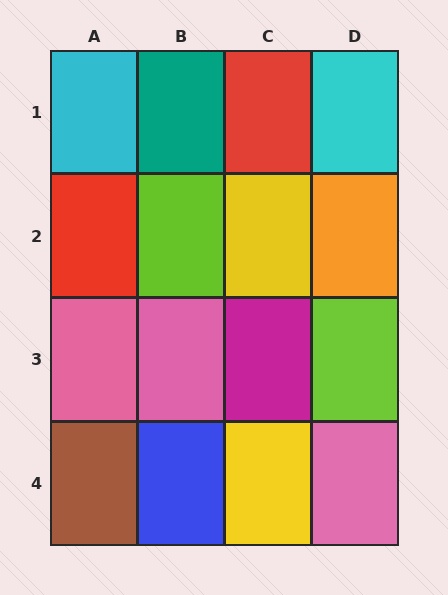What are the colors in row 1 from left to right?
Cyan, teal, red, cyan.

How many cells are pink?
3 cells are pink.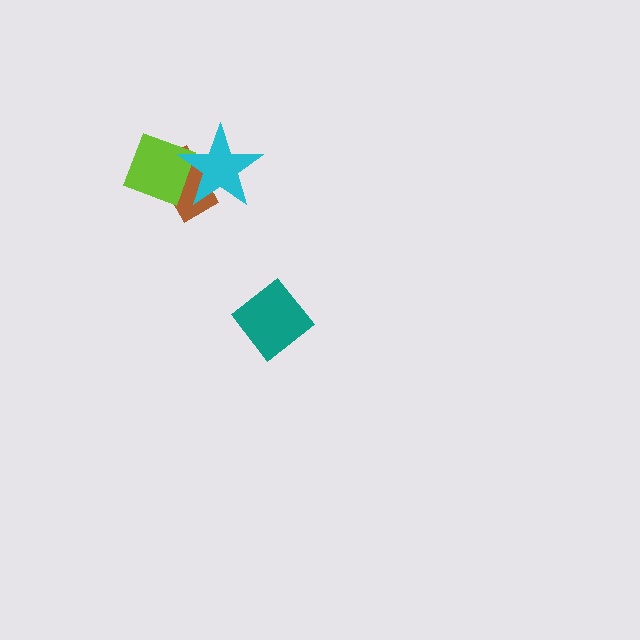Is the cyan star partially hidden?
No, no other shape covers it.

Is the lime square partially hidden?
Yes, it is partially covered by another shape.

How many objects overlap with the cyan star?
2 objects overlap with the cyan star.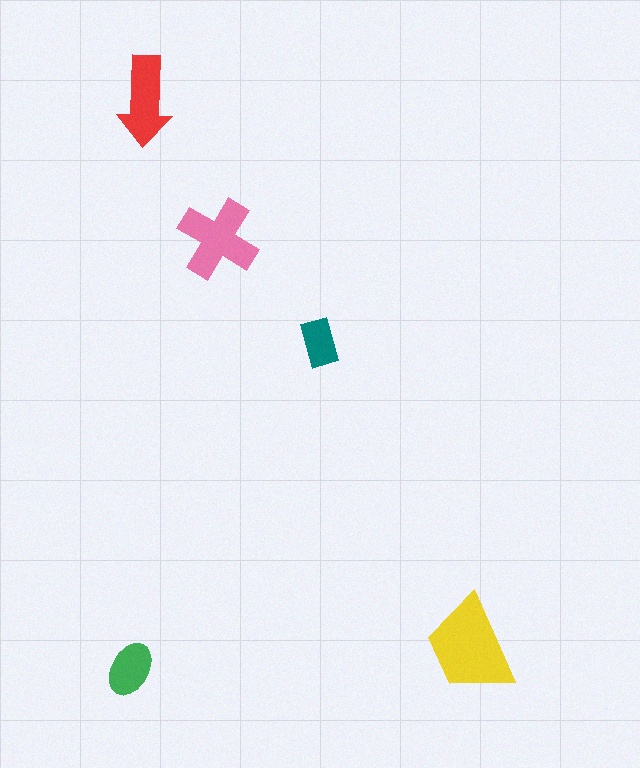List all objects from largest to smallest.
The yellow trapezoid, the pink cross, the red arrow, the green ellipse, the teal rectangle.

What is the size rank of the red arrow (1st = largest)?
3rd.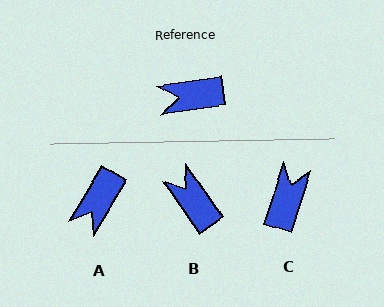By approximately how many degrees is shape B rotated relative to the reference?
Approximately 63 degrees clockwise.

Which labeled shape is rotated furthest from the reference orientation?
C, about 116 degrees away.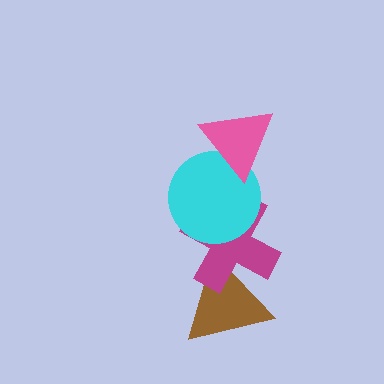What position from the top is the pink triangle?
The pink triangle is 1st from the top.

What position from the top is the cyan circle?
The cyan circle is 2nd from the top.